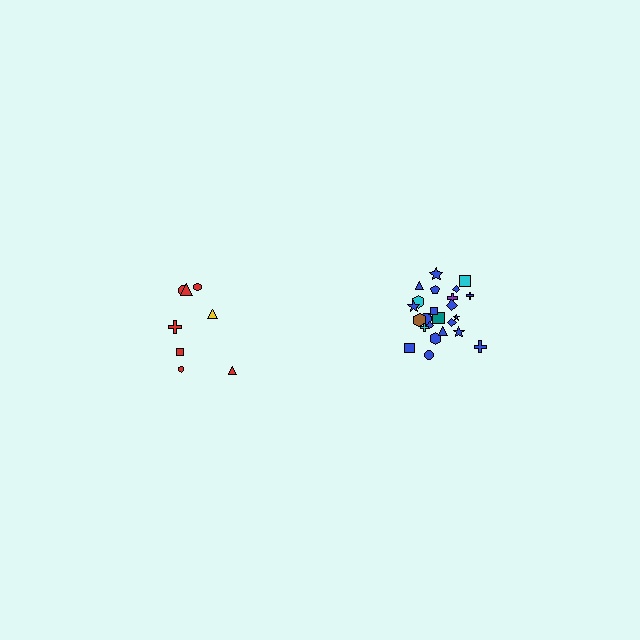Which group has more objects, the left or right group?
The right group.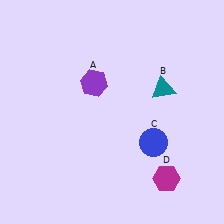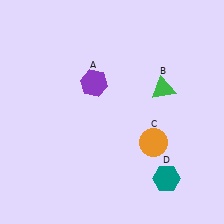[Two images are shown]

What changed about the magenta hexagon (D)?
In Image 1, D is magenta. In Image 2, it changed to teal.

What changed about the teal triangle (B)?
In Image 1, B is teal. In Image 2, it changed to green.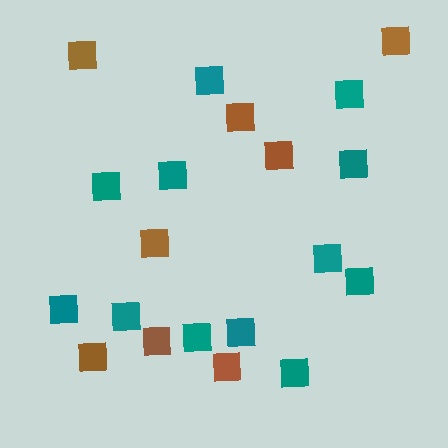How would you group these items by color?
There are 2 groups: one group of brown squares (8) and one group of teal squares (12).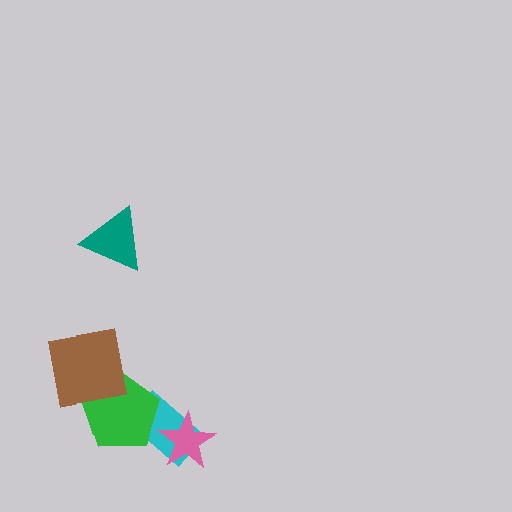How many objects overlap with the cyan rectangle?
2 objects overlap with the cyan rectangle.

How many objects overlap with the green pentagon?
2 objects overlap with the green pentagon.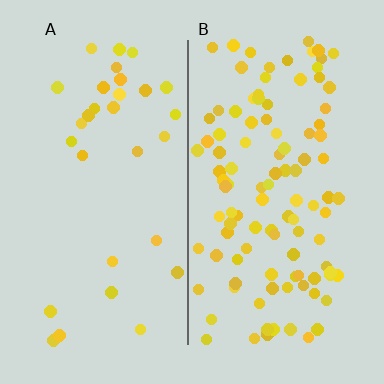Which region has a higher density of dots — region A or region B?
B (the right).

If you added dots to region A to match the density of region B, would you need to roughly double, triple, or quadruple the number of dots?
Approximately triple.